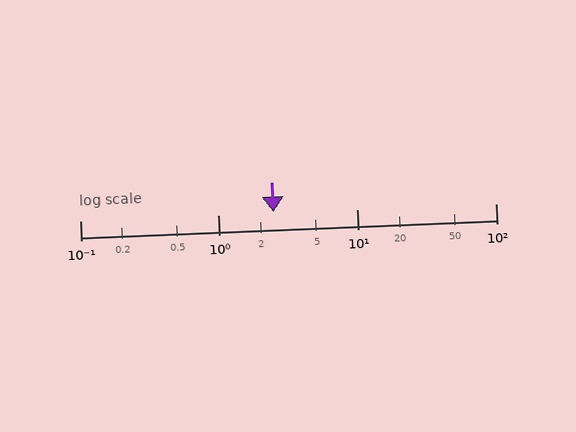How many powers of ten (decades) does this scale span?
The scale spans 3 decades, from 0.1 to 100.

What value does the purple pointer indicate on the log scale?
The pointer indicates approximately 2.5.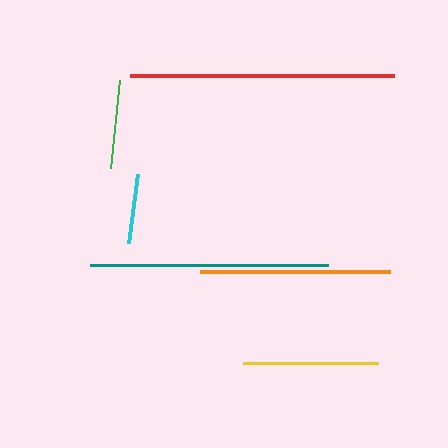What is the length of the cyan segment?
The cyan segment is approximately 71 pixels long.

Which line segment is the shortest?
The cyan line is the shortest at approximately 71 pixels.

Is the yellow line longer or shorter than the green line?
The yellow line is longer than the green line.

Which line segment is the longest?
The red line is the longest at approximately 265 pixels.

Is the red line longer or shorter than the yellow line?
The red line is longer than the yellow line.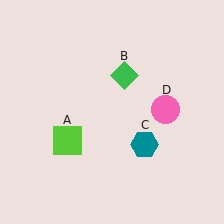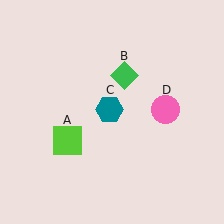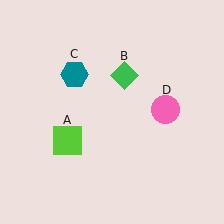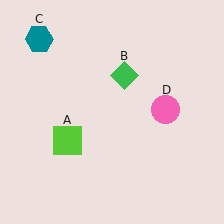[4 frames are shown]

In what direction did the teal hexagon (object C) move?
The teal hexagon (object C) moved up and to the left.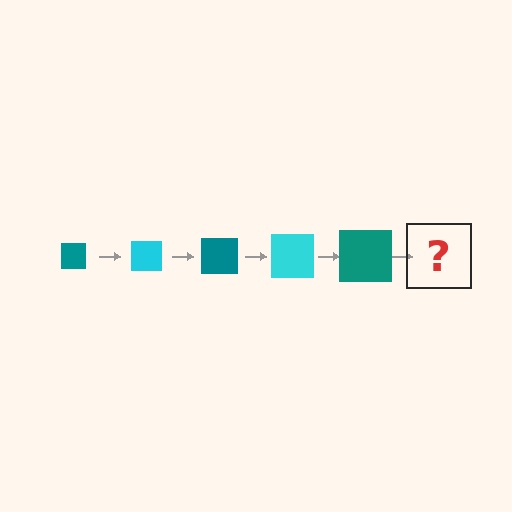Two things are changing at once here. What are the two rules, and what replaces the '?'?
The two rules are that the square grows larger each step and the color cycles through teal and cyan. The '?' should be a cyan square, larger than the previous one.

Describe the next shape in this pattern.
It should be a cyan square, larger than the previous one.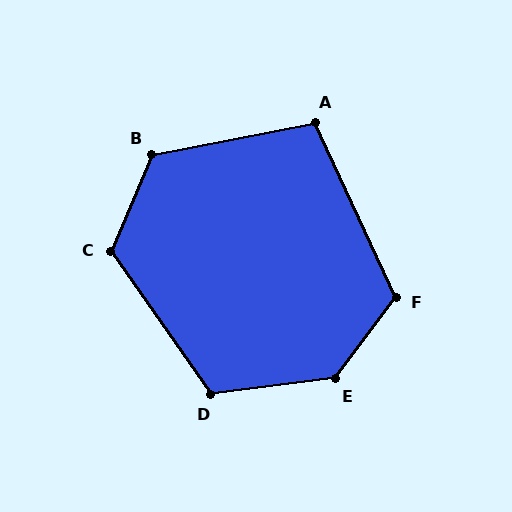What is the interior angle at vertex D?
Approximately 118 degrees (obtuse).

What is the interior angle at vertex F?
Approximately 119 degrees (obtuse).